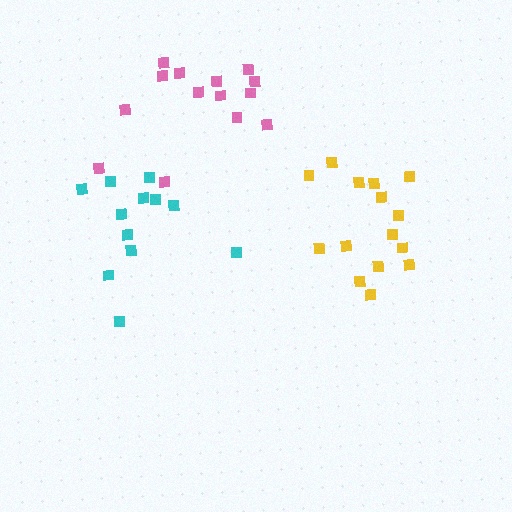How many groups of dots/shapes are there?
There are 3 groups.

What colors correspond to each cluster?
The clusters are colored: yellow, cyan, pink.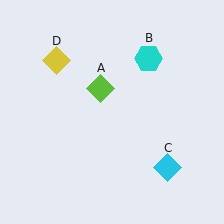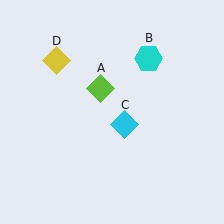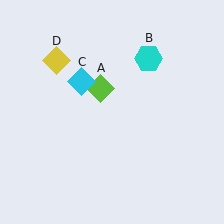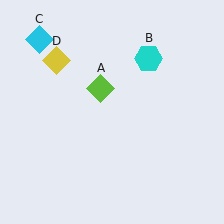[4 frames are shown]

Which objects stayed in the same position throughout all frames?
Lime diamond (object A) and cyan hexagon (object B) and yellow diamond (object D) remained stationary.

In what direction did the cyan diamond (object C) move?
The cyan diamond (object C) moved up and to the left.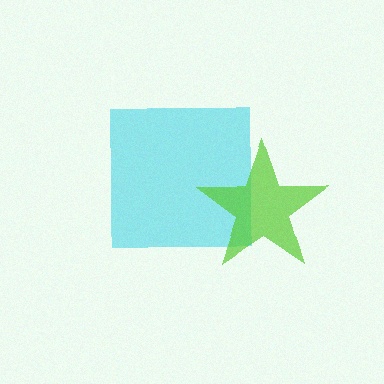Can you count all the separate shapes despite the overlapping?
Yes, there are 2 separate shapes.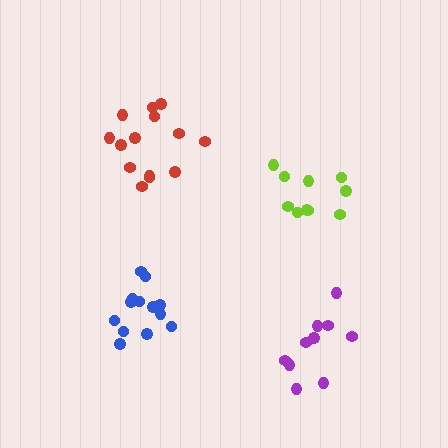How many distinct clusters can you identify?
There are 4 distinct clusters.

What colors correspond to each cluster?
The clusters are colored: lime, red, blue, purple.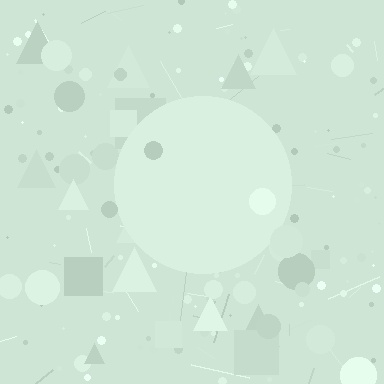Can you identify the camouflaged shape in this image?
The camouflaged shape is a circle.